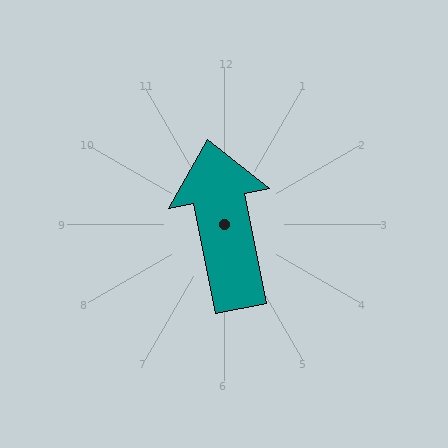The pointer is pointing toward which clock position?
Roughly 12 o'clock.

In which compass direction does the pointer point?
North.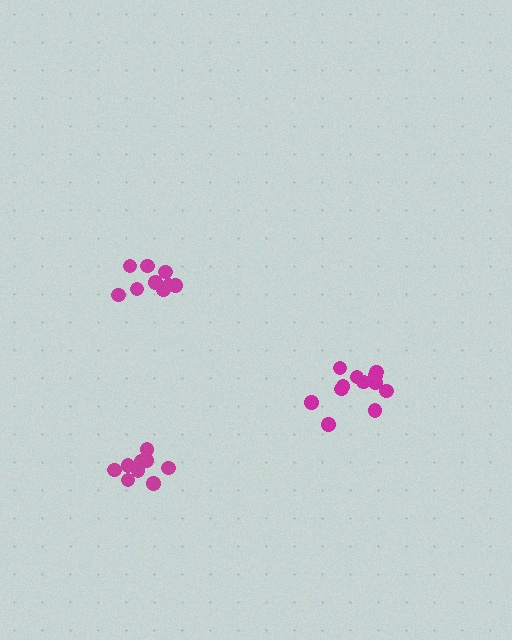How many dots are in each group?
Group 1: 12 dots, Group 2: 9 dots, Group 3: 10 dots (31 total).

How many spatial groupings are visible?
There are 3 spatial groupings.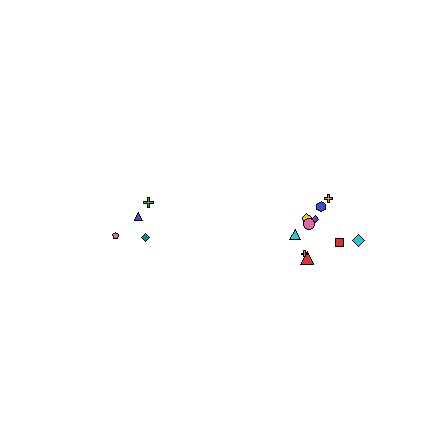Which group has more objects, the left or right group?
The right group.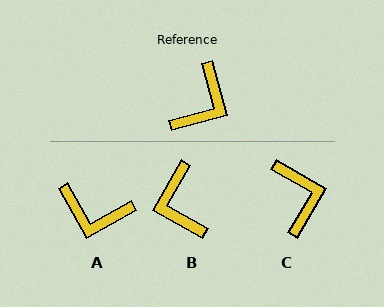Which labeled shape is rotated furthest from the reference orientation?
B, about 134 degrees away.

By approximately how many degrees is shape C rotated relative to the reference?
Approximately 45 degrees counter-clockwise.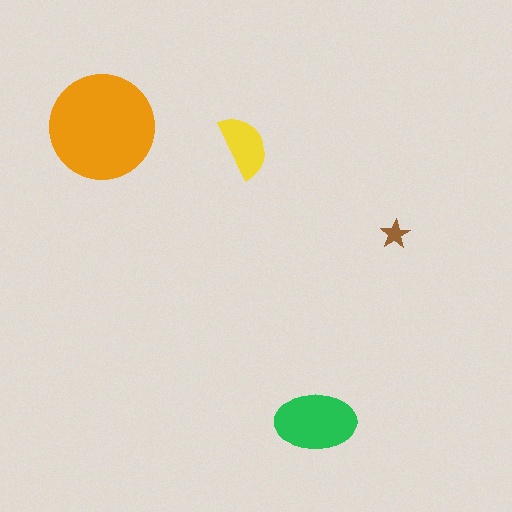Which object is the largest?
The orange circle.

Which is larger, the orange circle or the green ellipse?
The orange circle.